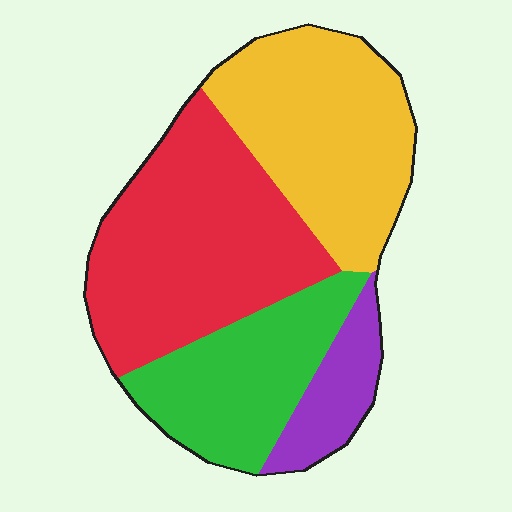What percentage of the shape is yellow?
Yellow takes up between a quarter and a half of the shape.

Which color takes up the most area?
Red, at roughly 35%.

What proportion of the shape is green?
Green takes up less than a quarter of the shape.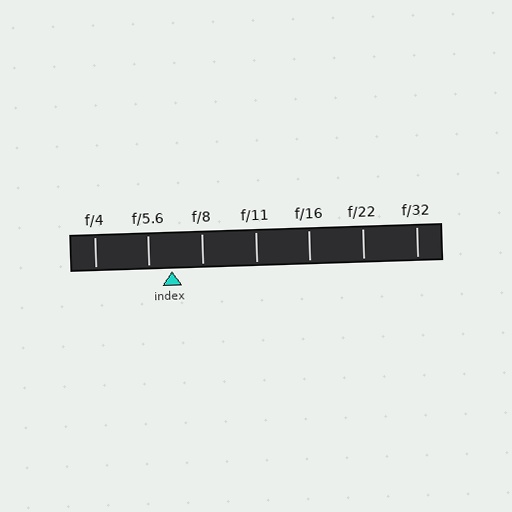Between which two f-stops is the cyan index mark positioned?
The index mark is between f/5.6 and f/8.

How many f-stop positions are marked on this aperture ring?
There are 7 f-stop positions marked.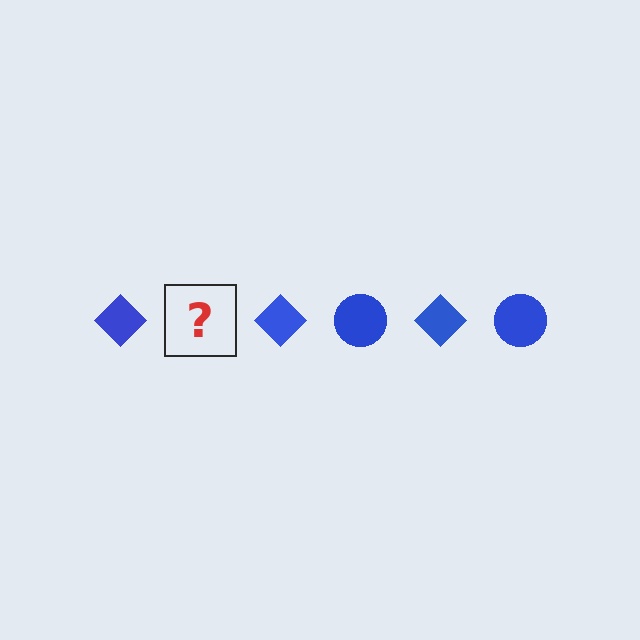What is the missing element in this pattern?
The missing element is a blue circle.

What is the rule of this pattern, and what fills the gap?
The rule is that the pattern cycles through diamond, circle shapes in blue. The gap should be filled with a blue circle.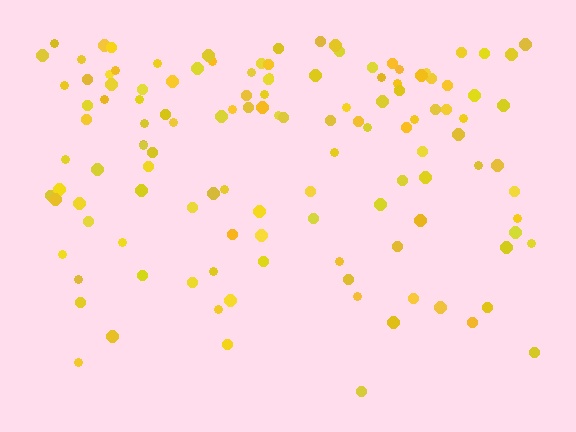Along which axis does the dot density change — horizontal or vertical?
Vertical.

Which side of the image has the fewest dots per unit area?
The bottom.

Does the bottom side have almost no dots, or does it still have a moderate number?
Still a moderate number, just noticeably fewer than the top.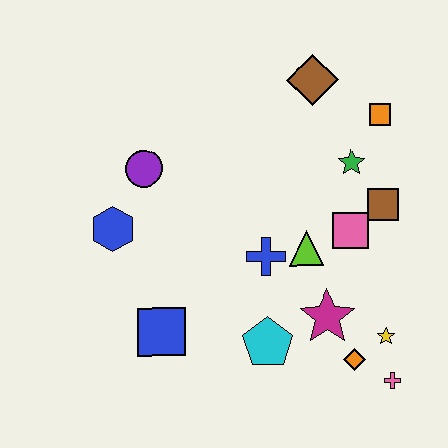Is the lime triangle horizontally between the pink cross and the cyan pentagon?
Yes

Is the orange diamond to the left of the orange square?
Yes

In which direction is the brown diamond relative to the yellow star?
The brown diamond is above the yellow star.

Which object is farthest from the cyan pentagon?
The brown diamond is farthest from the cyan pentagon.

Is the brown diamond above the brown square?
Yes